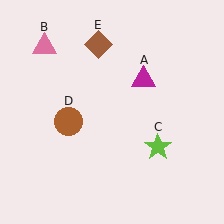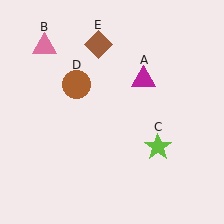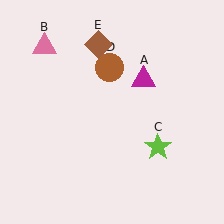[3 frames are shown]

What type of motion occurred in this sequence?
The brown circle (object D) rotated clockwise around the center of the scene.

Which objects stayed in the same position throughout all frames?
Magenta triangle (object A) and pink triangle (object B) and lime star (object C) and brown diamond (object E) remained stationary.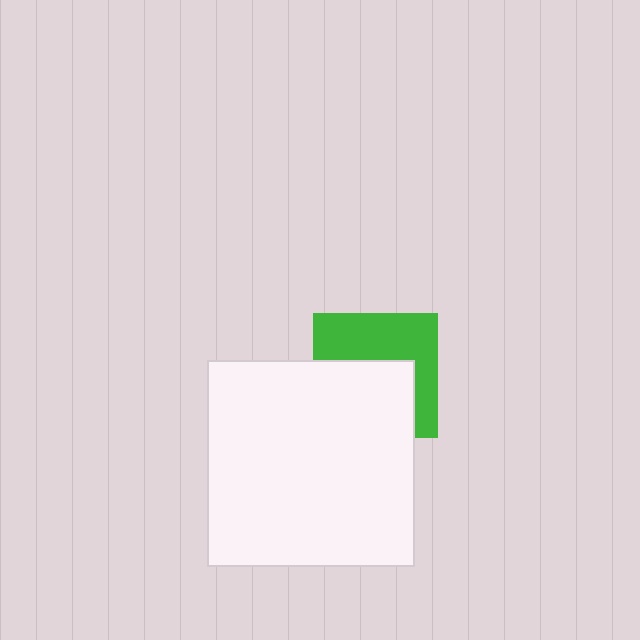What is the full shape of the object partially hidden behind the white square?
The partially hidden object is a green square.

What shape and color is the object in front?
The object in front is a white square.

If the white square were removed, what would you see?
You would see the complete green square.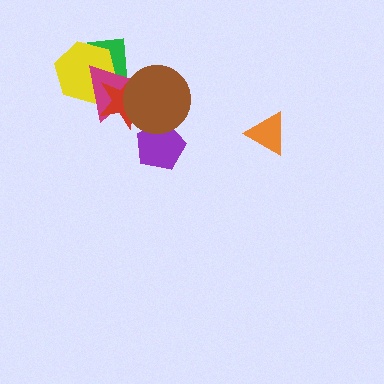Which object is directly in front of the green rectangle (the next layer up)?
The yellow hexagon is directly in front of the green rectangle.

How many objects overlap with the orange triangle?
0 objects overlap with the orange triangle.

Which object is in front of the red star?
The brown circle is in front of the red star.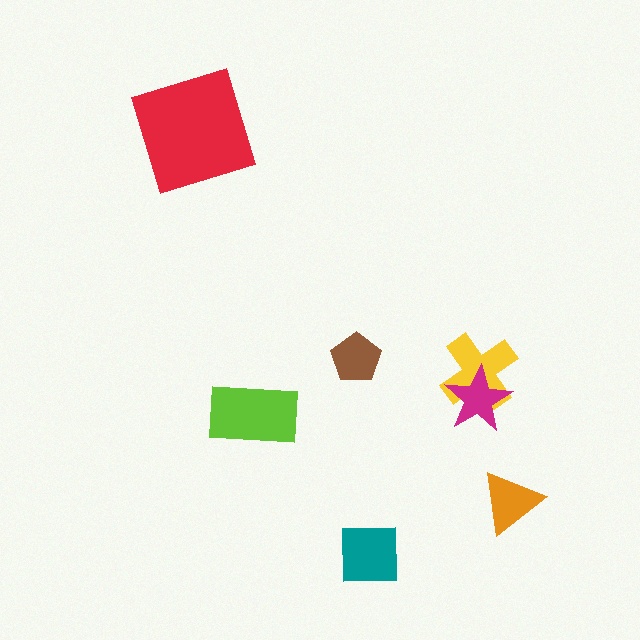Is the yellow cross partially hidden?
Yes, it is partially covered by another shape.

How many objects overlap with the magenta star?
1 object overlaps with the magenta star.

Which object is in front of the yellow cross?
The magenta star is in front of the yellow cross.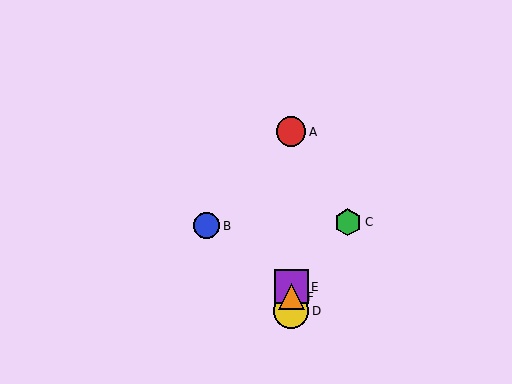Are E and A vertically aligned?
Yes, both are at x≈291.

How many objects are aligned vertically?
4 objects (A, D, E, F) are aligned vertically.